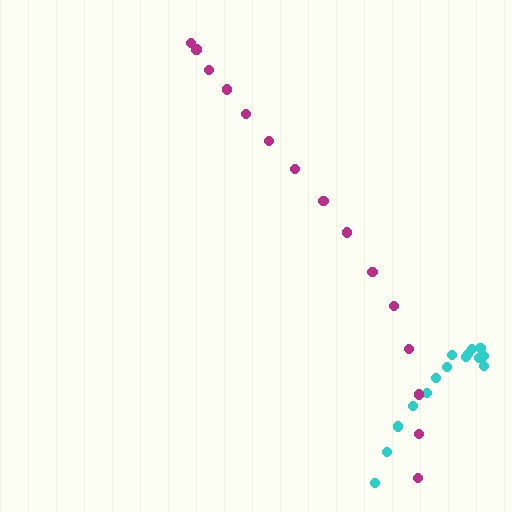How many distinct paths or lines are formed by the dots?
There are 2 distinct paths.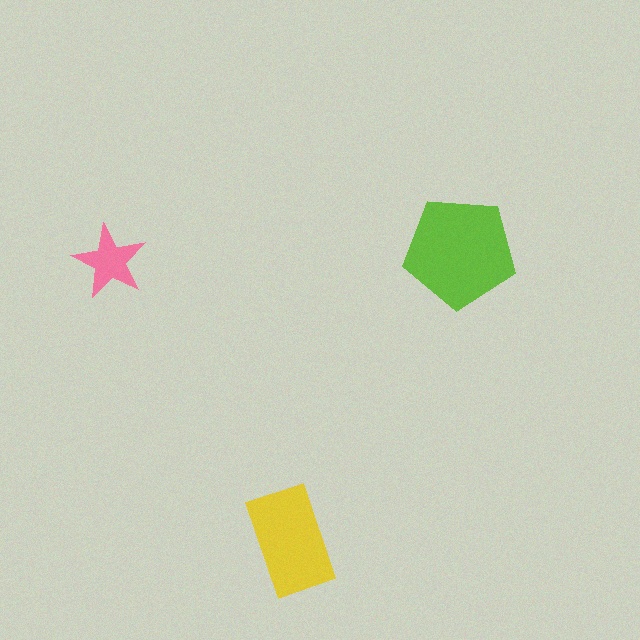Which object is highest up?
The lime pentagon is topmost.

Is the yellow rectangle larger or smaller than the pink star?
Larger.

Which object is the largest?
The lime pentagon.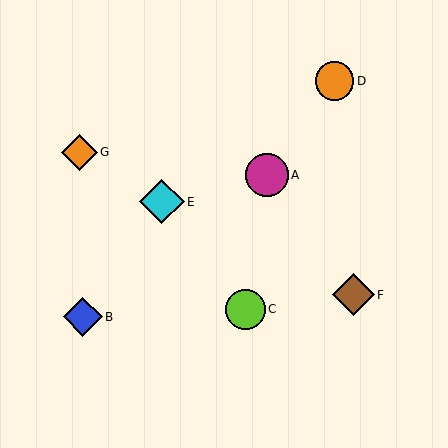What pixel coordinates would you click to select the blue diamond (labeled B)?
Click at (83, 317) to select the blue diamond B.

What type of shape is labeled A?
Shape A is a magenta circle.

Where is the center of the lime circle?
The center of the lime circle is at (245, 309).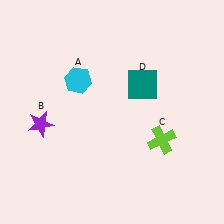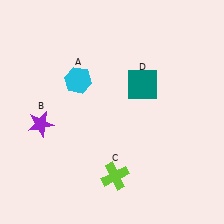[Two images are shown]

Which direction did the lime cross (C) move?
The lime cross (C) moved left.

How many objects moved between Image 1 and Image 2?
1 object moved between the two images.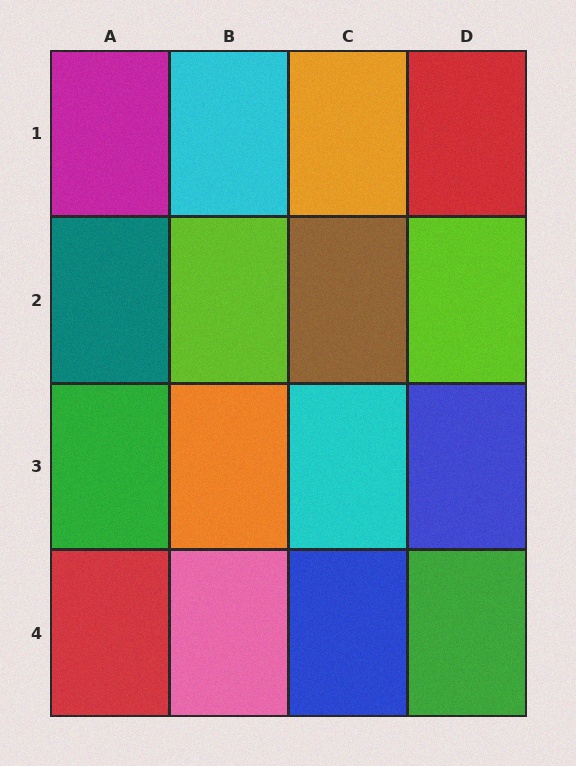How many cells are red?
2 cells are red.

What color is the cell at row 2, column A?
Teal.